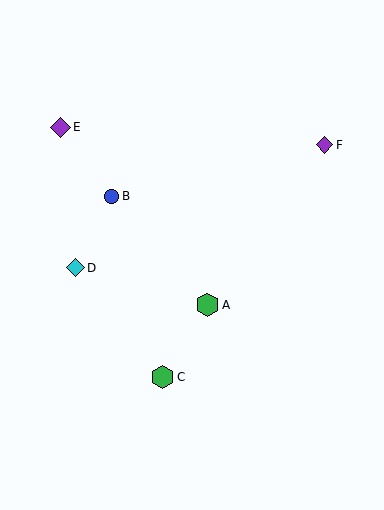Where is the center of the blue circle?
The center of the blue circle is at (112, 196).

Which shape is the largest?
The green hexagon (labeled A) is the largest.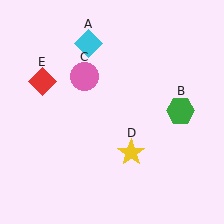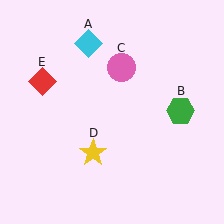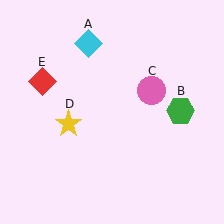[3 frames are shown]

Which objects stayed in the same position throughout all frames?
Cyan diamond (object A) and green hexagon (object B) and red diamond (object E) remained stationary.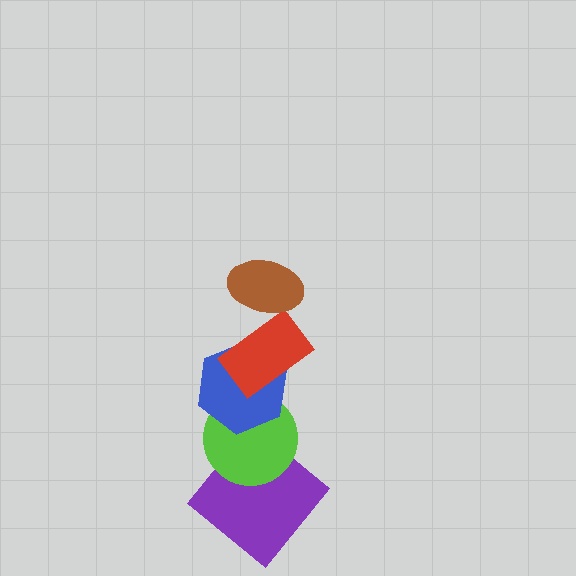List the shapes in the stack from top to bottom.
From top to bottom: the brown ellipse, the red rectangle, the blue hexagon, the lime circle, the purple diamond.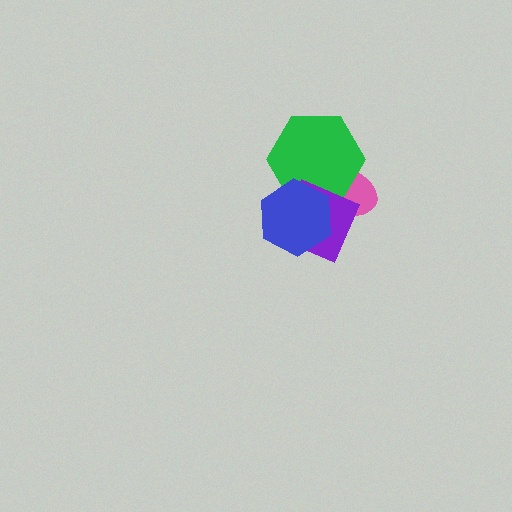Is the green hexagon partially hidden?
Yes, it is partially covered by another shape.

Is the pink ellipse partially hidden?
Yes, it is partially covered by another shape.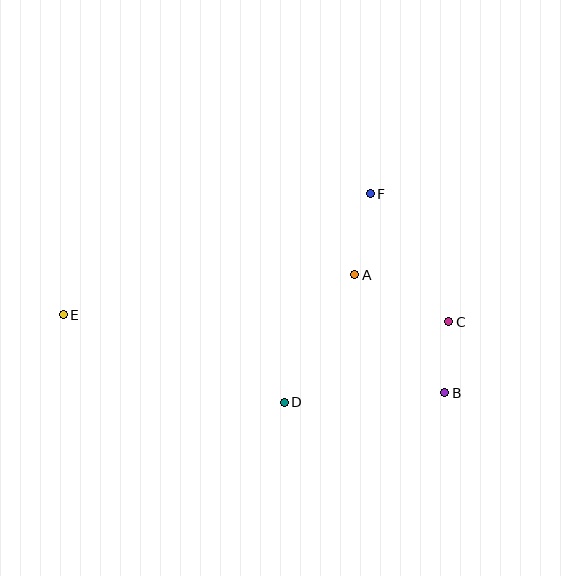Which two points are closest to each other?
Points B and C are closest to each other.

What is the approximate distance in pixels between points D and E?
The distance between D and E is approximately 238 pixels.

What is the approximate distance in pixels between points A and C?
The distance between A and C is approximately 105 pixels.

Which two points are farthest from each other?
Points B and E are farthest from each other.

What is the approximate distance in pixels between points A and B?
The distance between A and B is approximately 148 pixels.